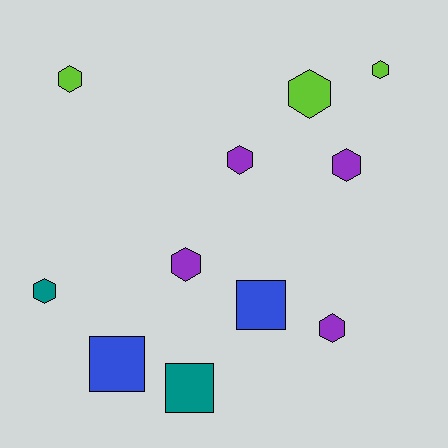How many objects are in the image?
There are 11 objects.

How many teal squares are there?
There is 1 teal square.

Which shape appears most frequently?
Hexagon, with 8 objects.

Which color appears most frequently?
Purple, with 4 objects.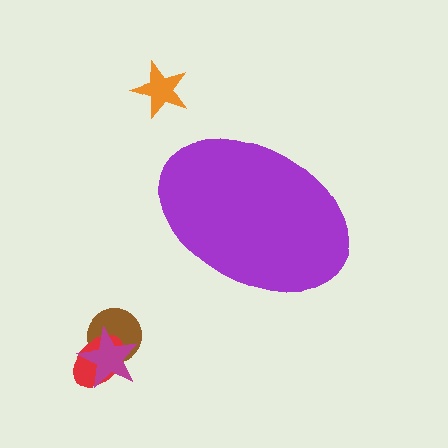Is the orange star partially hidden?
No, the orange star is fully visible.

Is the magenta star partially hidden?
No, the magenta star is fully visible.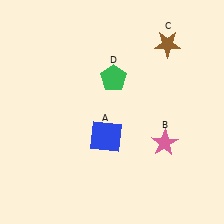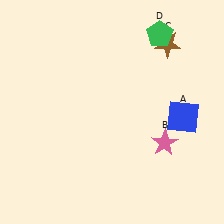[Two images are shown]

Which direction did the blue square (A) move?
The blue square (A) moved right.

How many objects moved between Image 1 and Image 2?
2 objects moved between the two images.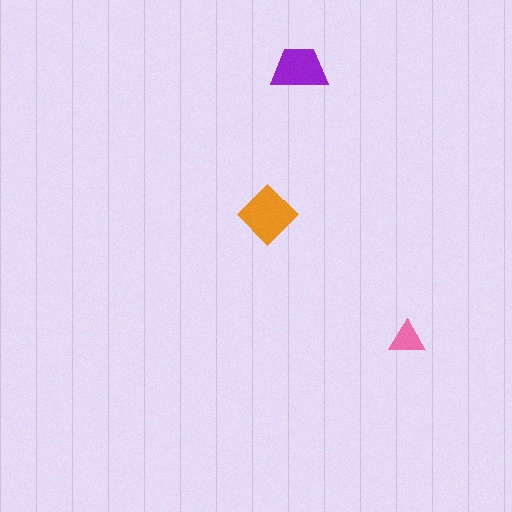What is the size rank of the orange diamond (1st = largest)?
1st.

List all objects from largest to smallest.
The orange diamond, the purple trapezoid, the pink triangle.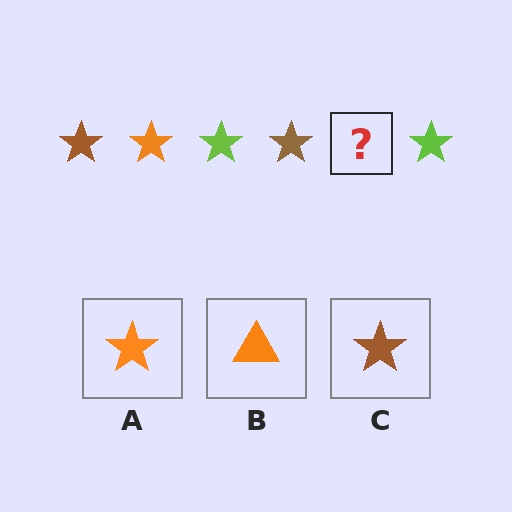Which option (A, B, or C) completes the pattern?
A.